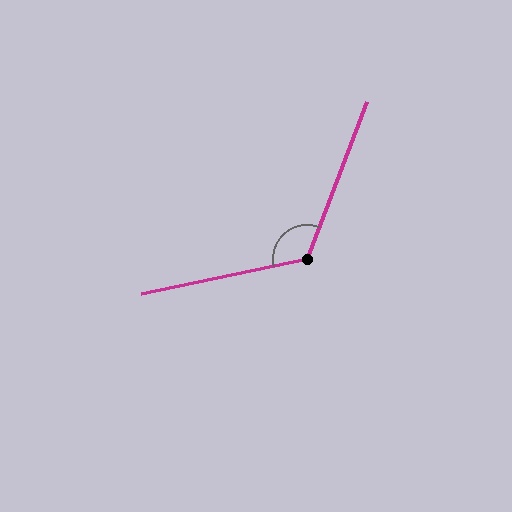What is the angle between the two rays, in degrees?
Approximately 123 degrees.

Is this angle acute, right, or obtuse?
It is obtuse.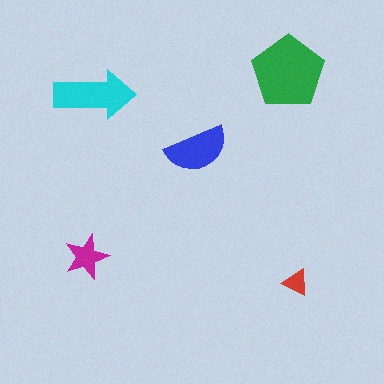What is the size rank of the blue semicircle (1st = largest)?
3rd.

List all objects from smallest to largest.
The red triangle, the magenta star, the blue semicircle, the cyan arrow, the green pentagon.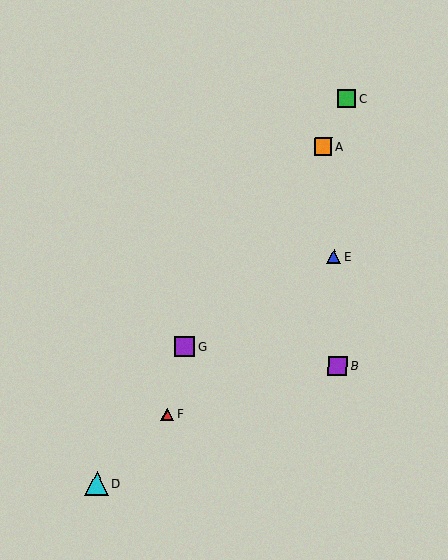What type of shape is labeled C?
Shape C is a green square.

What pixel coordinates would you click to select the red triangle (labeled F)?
Click at (167, 414) to select the red triangle F.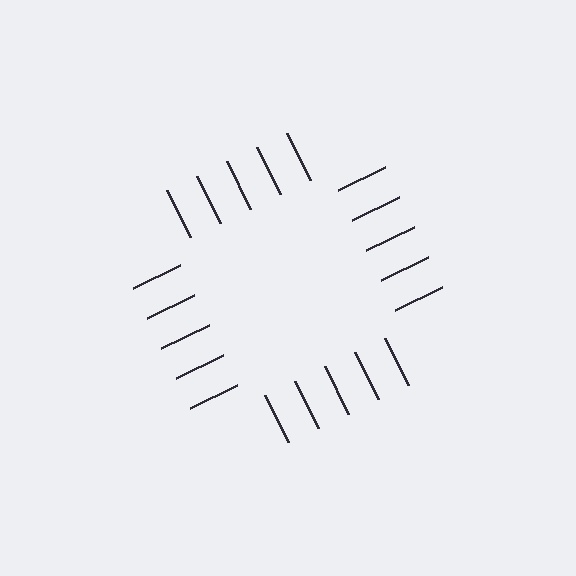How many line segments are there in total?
20 — 5 along each of the 4 edges.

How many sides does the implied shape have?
4 sides — the line-ends trace a square.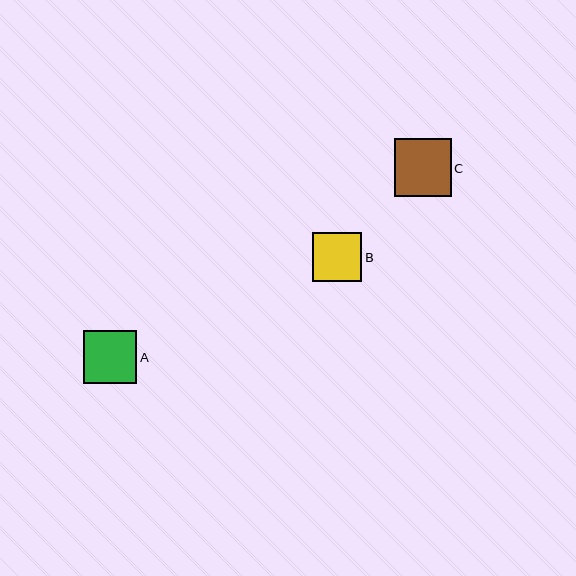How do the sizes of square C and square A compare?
Square C and square A are approximately the same size.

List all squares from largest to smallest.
From largest to smallest: C, A, B.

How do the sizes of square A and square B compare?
Square A and square B are approximately the same size.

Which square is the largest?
Square C is the largest with a size of approximately 57 pixels.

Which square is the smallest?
Square B is the smallest with a size of approximately 49 pixels.